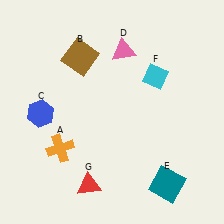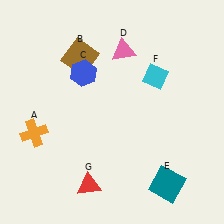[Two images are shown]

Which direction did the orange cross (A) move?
The orange cross (A) moved left.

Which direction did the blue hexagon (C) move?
The blue hexagon (C) moved right.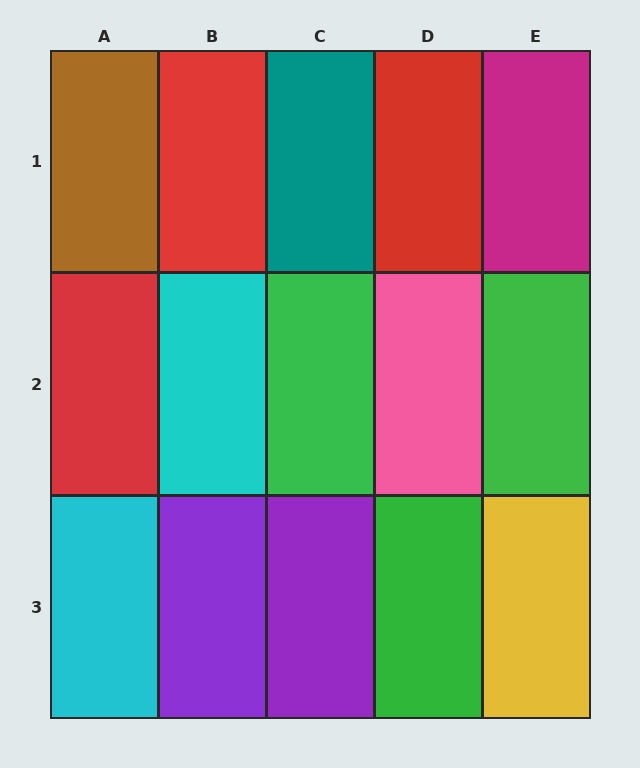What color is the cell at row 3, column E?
Yellow.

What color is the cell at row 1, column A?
Brown.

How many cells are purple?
2 cells are purple.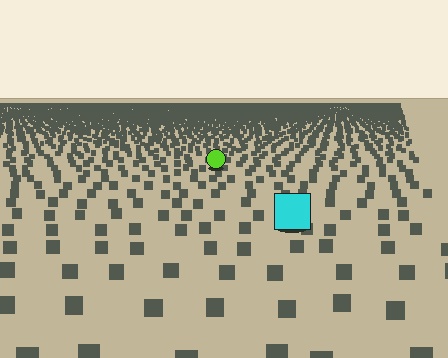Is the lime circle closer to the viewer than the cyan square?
No. The cyan square is closer — you can tell from the texture gradient: the ground texture is coarser near it.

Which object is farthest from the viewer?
The lime circle is farthest from the viewer. It appears smaller and the ground texture around it is denser.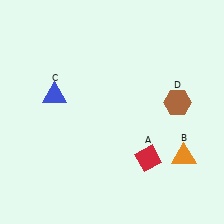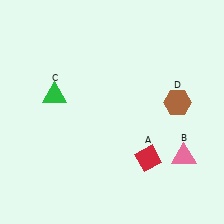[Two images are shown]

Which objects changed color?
B changed from orange to pink. C changed from blue to green.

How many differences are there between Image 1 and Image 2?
There are 2 differences between the two images.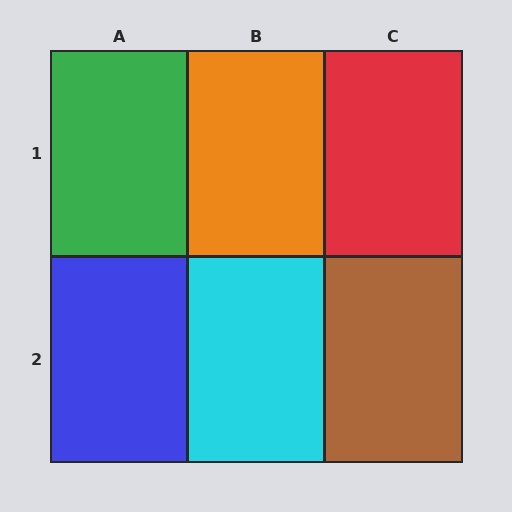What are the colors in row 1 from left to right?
Green, orange, red.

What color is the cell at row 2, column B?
Cyan.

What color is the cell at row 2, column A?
Blue.